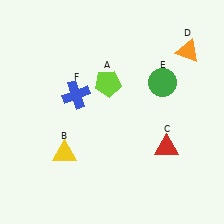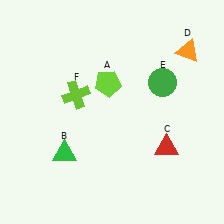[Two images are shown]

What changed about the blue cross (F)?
In Image 1, F is blue. In Image 2, it changed to lime.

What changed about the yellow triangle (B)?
In Image 1, B is yellow. In Image 2, it changed to green.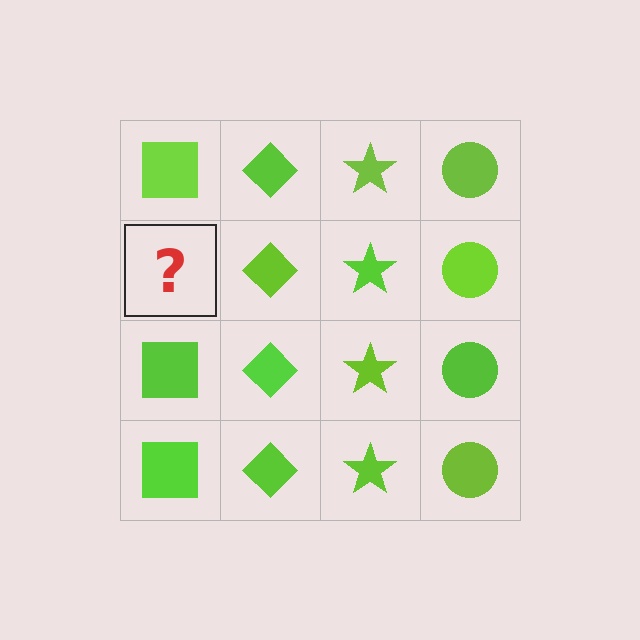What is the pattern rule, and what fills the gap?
The rule is that each column has a consistent shape. The gap should be filled with a lime square.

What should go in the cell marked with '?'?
The missing cell should contain a lime square.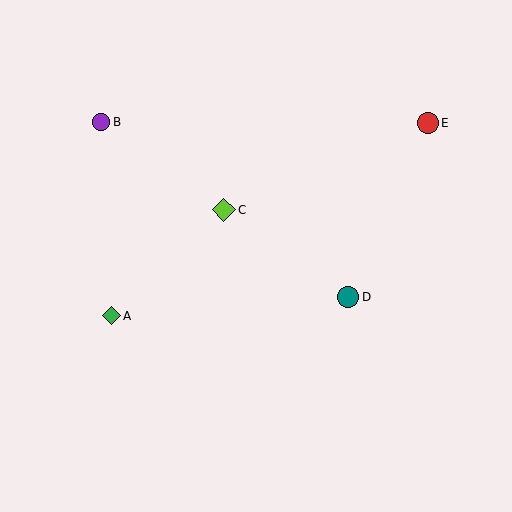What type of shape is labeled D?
Shape D is a teal circle.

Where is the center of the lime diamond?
The center of the lime diamond is at (224, 210).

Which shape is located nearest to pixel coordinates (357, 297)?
The teal circle (labeled D) at (348, 297) is nearest to that location.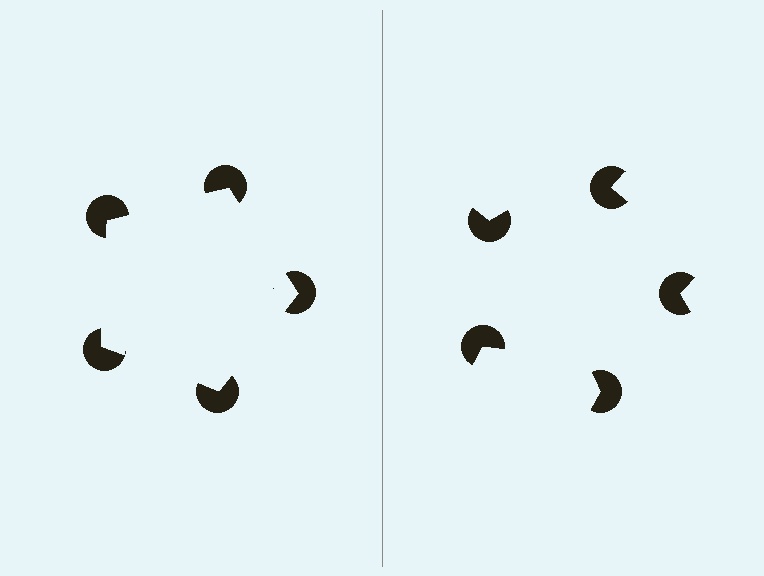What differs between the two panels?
The pac-man discs are positioned identically on both sides; only the wedge orientations differ. On the left they align to a pentagon; on the right they are misaligned.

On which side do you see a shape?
An illusory pentagon appears on the left side. On the right side the wedge cuts are rotated, so no coherent shape forms.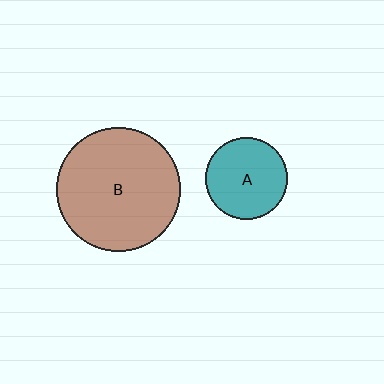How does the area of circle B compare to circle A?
Approximately 2.3 times.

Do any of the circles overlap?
No, none of the circles overlap.